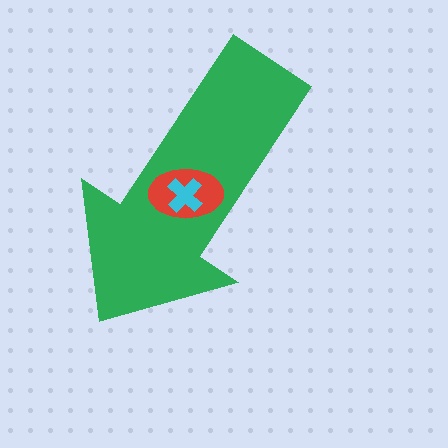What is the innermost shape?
The cyan cross.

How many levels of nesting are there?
3.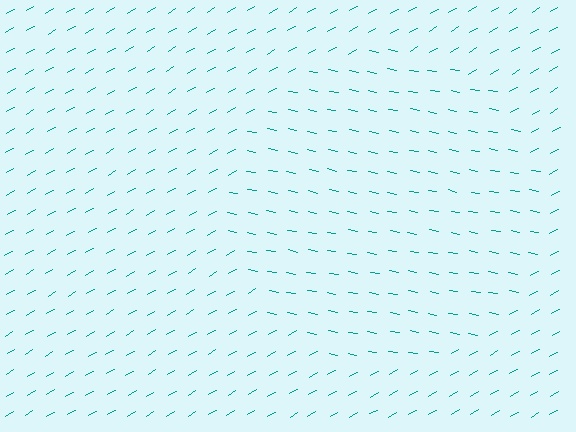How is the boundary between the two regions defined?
The boundary is defined purely by a change in line orientation (approximately 40 degrees difference). All lines are the same color and thickness.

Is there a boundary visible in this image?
Yes, there is a texture boundary formed by a change in line orientation.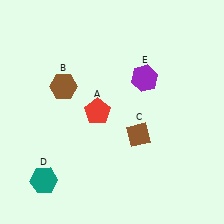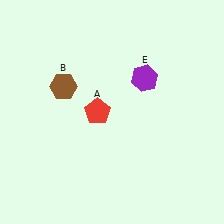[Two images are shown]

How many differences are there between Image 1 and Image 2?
There are 2 differences between the two images.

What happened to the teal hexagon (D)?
The teal hexagon (D) was removed in Image 2. It was in the bottom-left area of Image 1.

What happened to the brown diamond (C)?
The brown diamond (C) was removed in Image 2. It was in the bottom-right area of Image 1.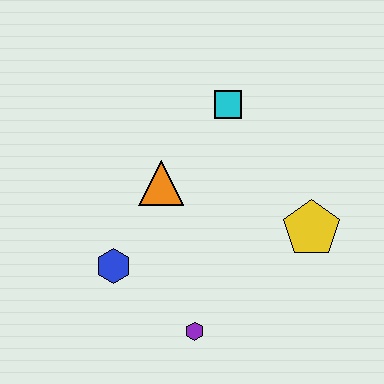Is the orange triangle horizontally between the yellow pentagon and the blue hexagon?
Yes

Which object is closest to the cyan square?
The orange triangle is closest to the cyan square.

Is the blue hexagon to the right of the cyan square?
No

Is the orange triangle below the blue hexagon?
No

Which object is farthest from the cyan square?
The purple hexagon is farthest from the cyan square.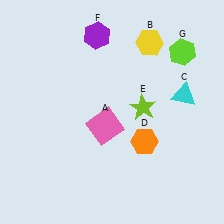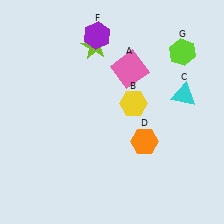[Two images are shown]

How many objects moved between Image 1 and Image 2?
3 objects moved between the two images.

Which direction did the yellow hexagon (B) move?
The yellow hexagon (B) moved down.